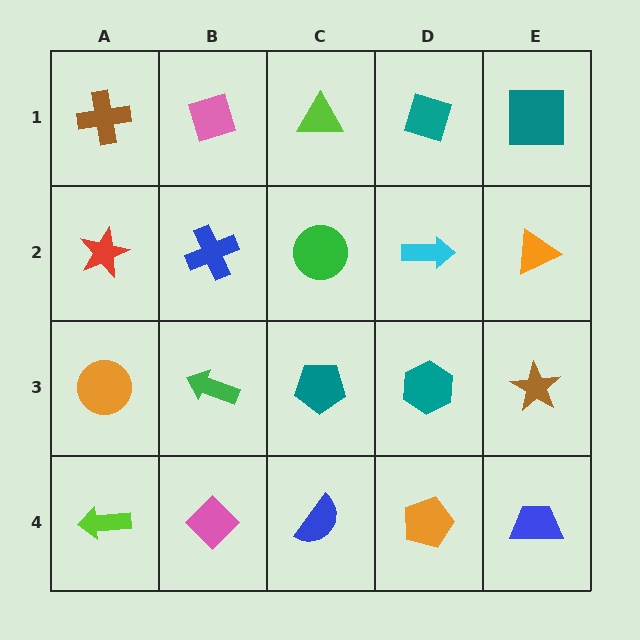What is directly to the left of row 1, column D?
A lime triangle.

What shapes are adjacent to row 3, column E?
An orange triangle (row 2, column E), a blue trapezoid (row 4, column E), a teal hexagon (row 3, column D).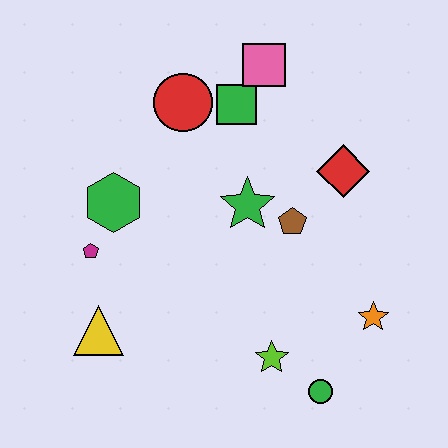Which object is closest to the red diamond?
The brown pentagon is closest to the red diamond.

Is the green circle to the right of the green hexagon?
Yes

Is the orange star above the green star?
No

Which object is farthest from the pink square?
The green circle is farthest from the pink square.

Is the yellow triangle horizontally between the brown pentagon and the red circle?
No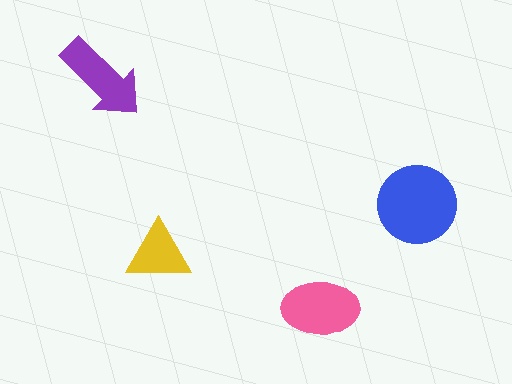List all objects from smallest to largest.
The yellow triangle, the purple arrow, the pink ellipse, the blue circle.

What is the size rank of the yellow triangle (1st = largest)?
4th.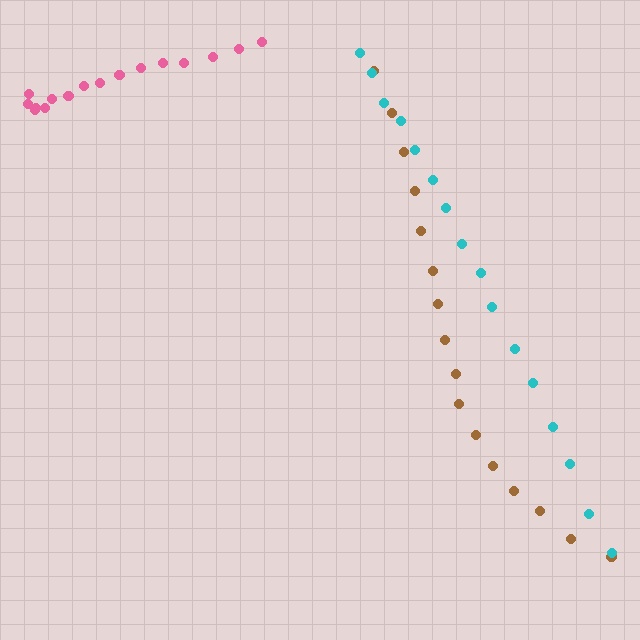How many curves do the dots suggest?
There are 3 distinct paths.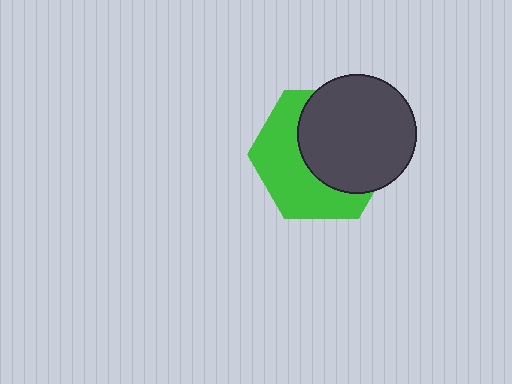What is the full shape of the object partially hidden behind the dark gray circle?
The partially hidden object is a green hexagon.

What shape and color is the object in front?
The object in front is a dark gray circle.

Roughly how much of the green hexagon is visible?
About half of it is visible (roughly 48%).